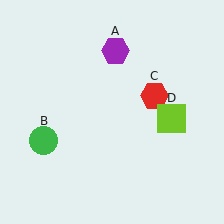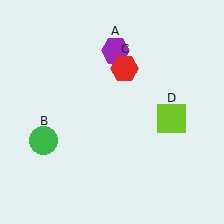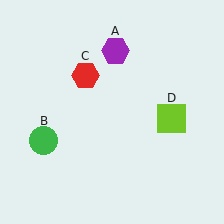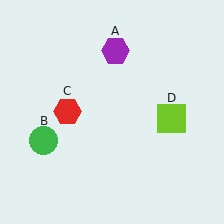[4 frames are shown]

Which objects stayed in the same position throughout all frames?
Purple hexagon (object A) and green circle (object B) and lime square (object D) remained stationary.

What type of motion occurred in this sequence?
The red hexagon (object C) rotated counterclockwise around the center of the scene.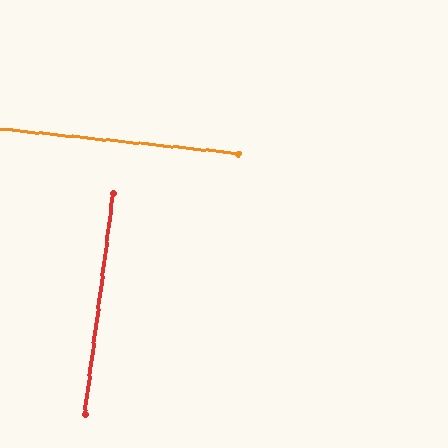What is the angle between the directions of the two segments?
Approximately 89 degrees.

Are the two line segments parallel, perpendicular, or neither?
Perpendicular — they meet at approximately 89°.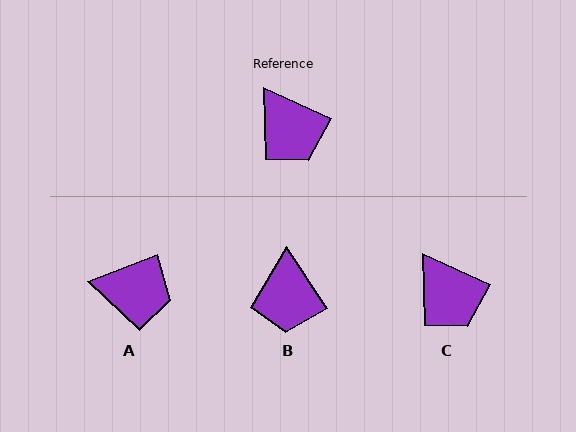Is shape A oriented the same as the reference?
No, it is off by about 46 degrees.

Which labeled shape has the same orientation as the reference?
C.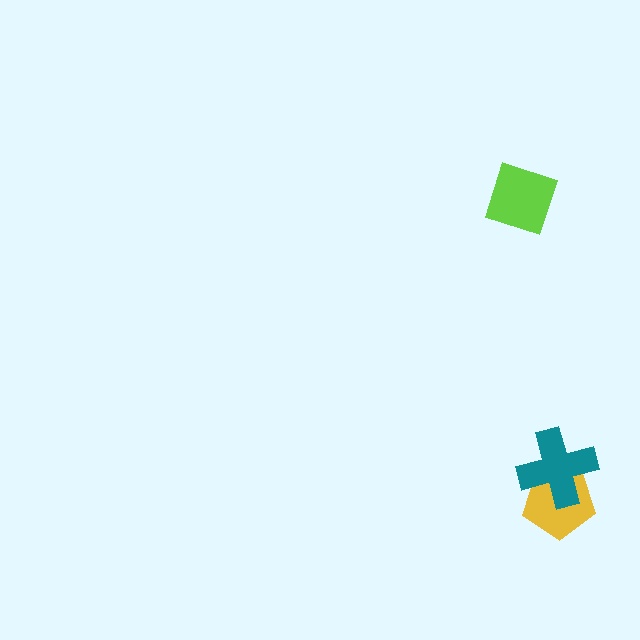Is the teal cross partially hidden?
No, no other shape covers it.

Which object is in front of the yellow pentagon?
The teal cross is in front of the yellow pentagon.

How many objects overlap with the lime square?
0 objects overlap with the lime square.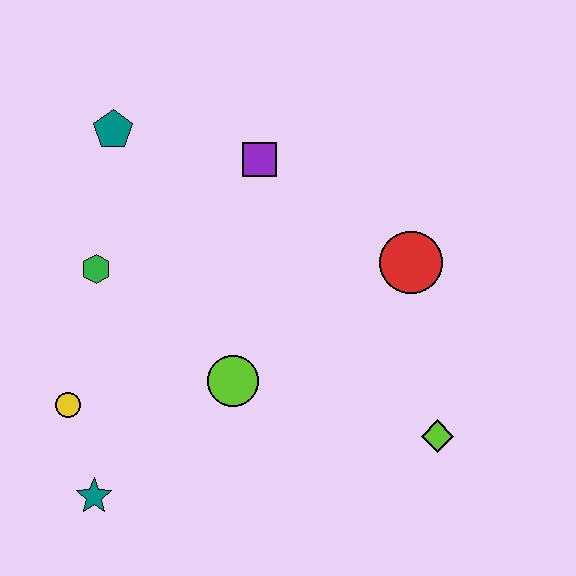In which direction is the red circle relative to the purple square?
The red circle is to the right of the purple square.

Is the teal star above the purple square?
No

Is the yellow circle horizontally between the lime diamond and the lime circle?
No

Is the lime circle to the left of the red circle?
Yes